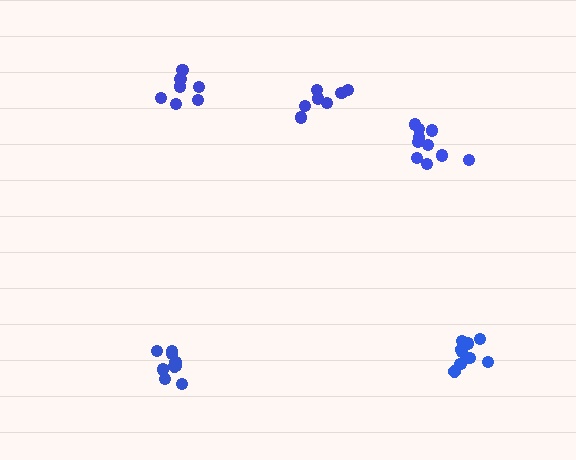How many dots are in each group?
Group 1: 9 dots, Group 2: 10 dots, Group 3: 7 dots, Group 4: 10 dots, Group 5: 7 dots (43 total).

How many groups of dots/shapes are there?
There are 5 groups.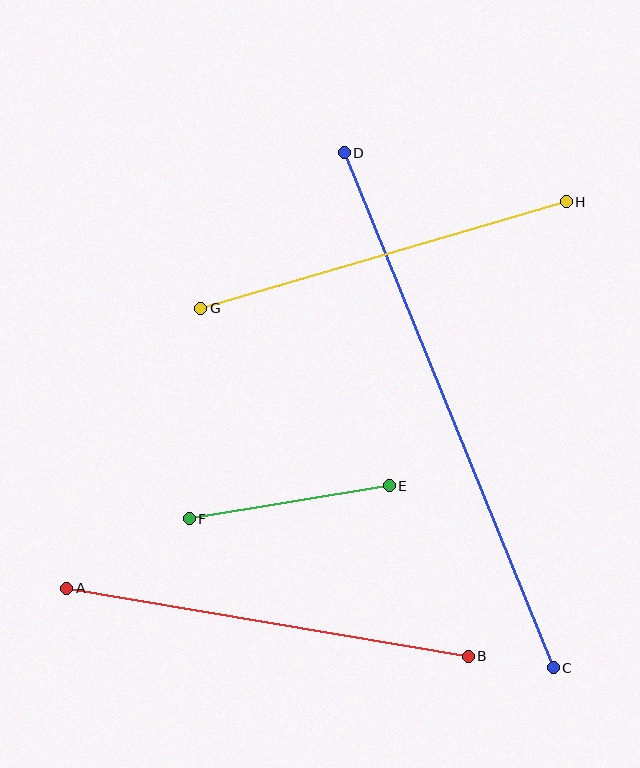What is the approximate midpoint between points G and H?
The midpoint is at approximately (384, 255) pixels.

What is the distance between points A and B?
The distance is approximately 407 pixels.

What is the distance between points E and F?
The distance is approximately 203 pixels.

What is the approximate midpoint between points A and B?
The midpoint is at approximately (268, 622) pixels.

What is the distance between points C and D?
The distance is approximately 556 pixels.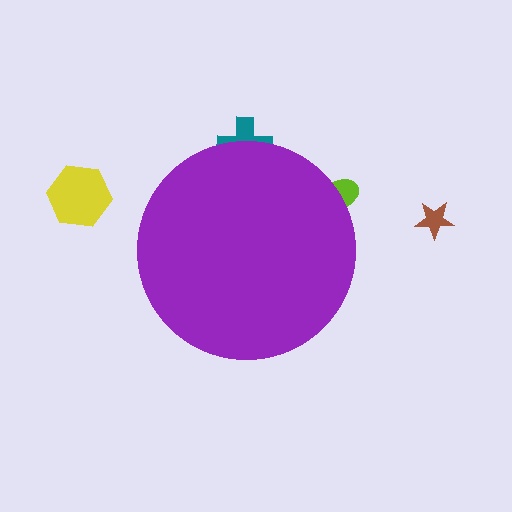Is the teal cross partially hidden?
Yes, the teal cross is partially hidden behind the purple circle.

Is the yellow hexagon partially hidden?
No, the yellow hexagon is fully visible.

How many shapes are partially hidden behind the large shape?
2 shapes are partially hidden.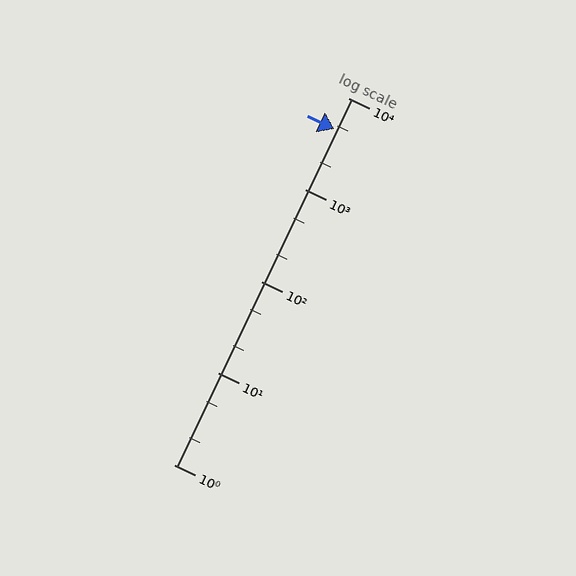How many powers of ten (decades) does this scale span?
The scale spans 4 decades, from 1 to 10000.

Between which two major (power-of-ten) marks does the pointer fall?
The pointer is between 1000 and 10000.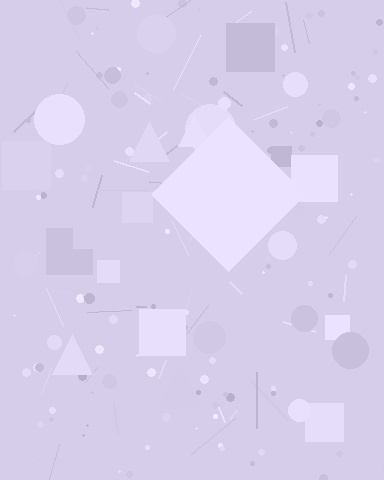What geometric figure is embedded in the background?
A diamond is embedded in the background.